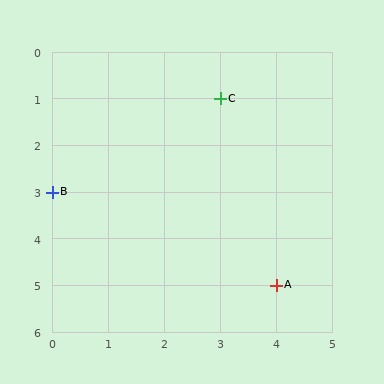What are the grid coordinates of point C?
Point C is at grid coordinates (3, 1).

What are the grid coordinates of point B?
Point B is at grid coordinates (0, 3).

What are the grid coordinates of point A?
Point A is at grid coordinates (4, 5).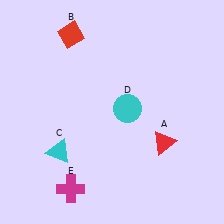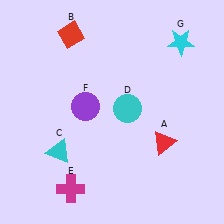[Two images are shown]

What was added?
A purple circle (F), a cyan star (G) were added in Image 2.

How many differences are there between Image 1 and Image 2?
There are 2 differences between the two images.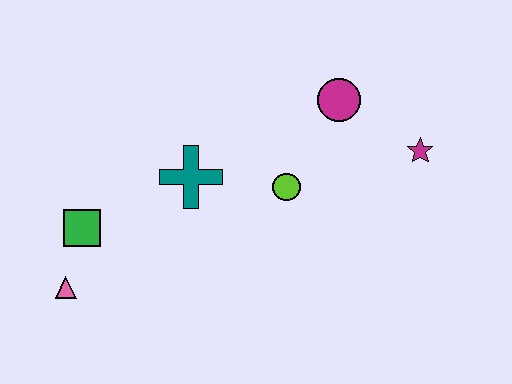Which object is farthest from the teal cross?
The magenta star is farthest from the teal cross.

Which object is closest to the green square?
The pink triangle is closest to the green square.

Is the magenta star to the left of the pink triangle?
No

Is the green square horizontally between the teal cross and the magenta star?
No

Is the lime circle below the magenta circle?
Yes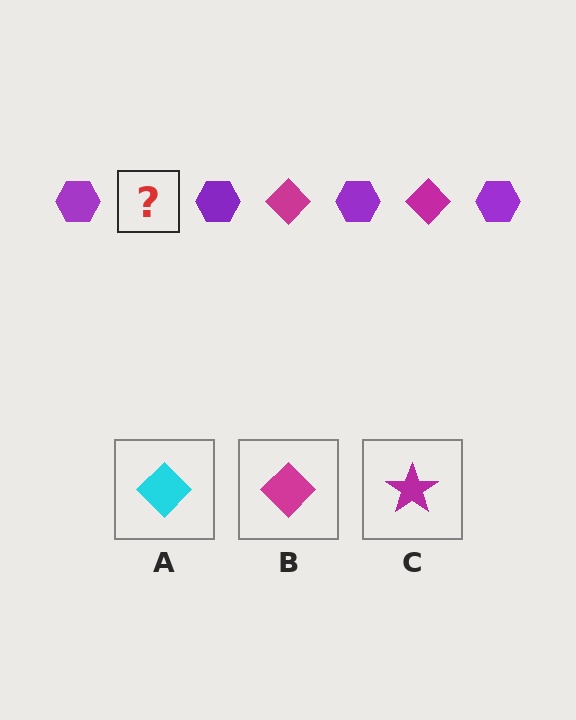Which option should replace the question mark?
Option B.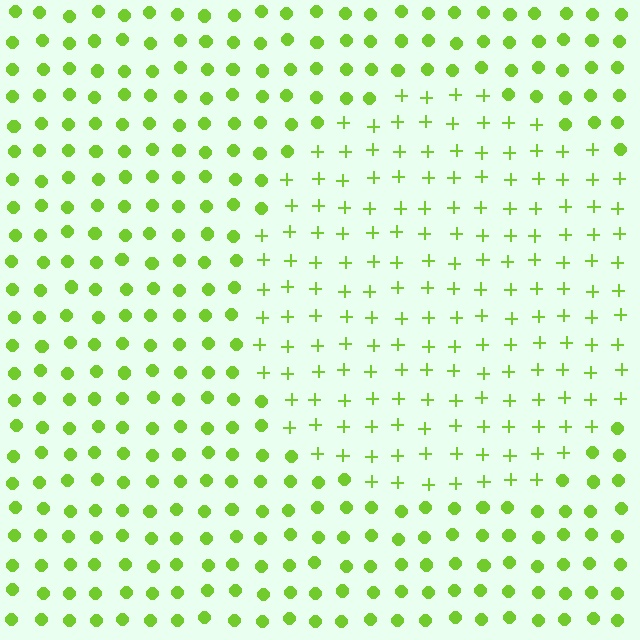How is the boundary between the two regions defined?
The boundary is defined by a change in element shape: plus signs inside vs. circles outside. All elements share the same color and spacing.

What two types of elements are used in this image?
The image uses plus signs inside the circle region and circles outside it.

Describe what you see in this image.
The image is filled with small lime elements arranged in a uniform grid. A circle-shaped region contains plus signs, while the surrounding area contains circles. The boundary is defined purely by the change in element shape.